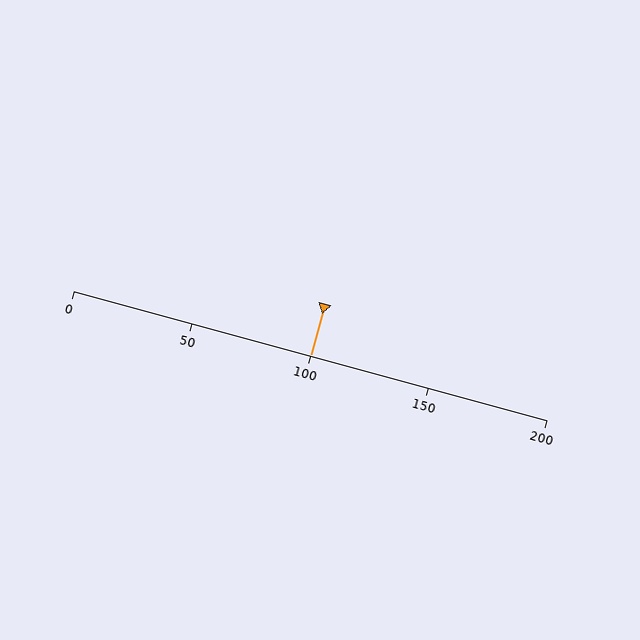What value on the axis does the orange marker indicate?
The marker indicates approximately 100.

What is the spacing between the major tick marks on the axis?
The major ticks are spaced 50 apart.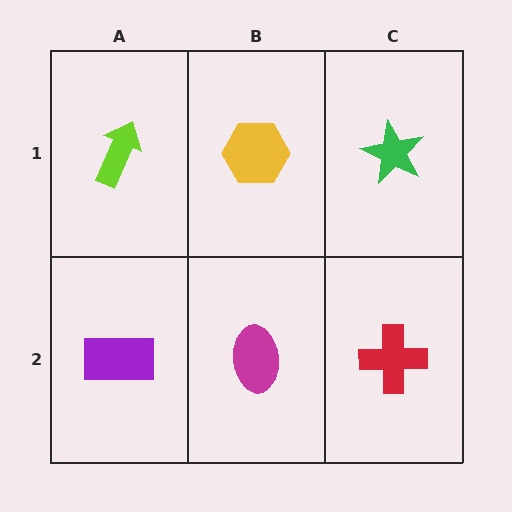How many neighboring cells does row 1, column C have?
2.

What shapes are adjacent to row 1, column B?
A magenta ellipse (row 2, column B), a lime arrow (row 1, column A), a green star (row 1, column C).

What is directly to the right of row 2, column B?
A red cross.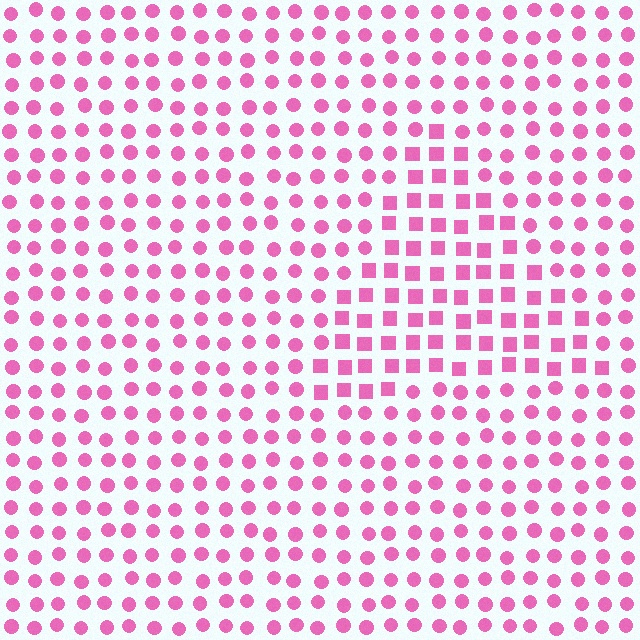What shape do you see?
I see a triangle.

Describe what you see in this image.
The image is filled with small pink elements arranged in a uniform grid. A triangle-shaped region contains squares, while the surrounding area contains circles. The boundary is defined purely by the change in element shape.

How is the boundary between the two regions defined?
The boundary is defined by a change in element shape: squares inside vs. circles outside. All elements share the same color and spacing.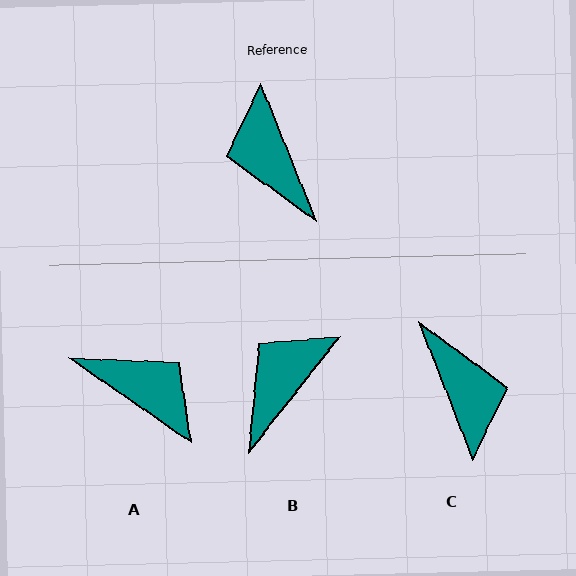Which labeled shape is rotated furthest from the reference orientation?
C, about 179 degrees away.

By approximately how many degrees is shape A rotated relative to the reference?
Approximately 147 degrees clockwise.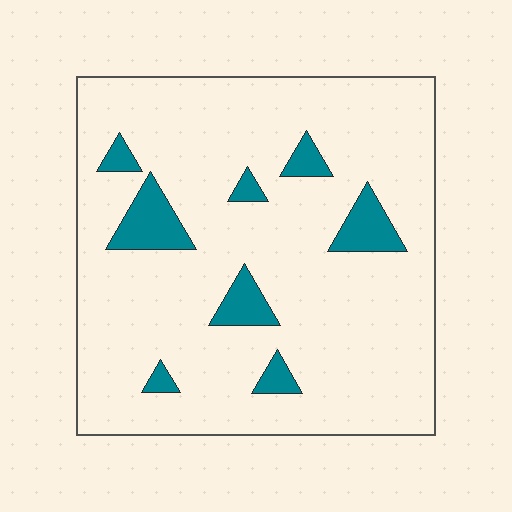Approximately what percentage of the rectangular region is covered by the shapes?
Approximately 10%.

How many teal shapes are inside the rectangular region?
8.